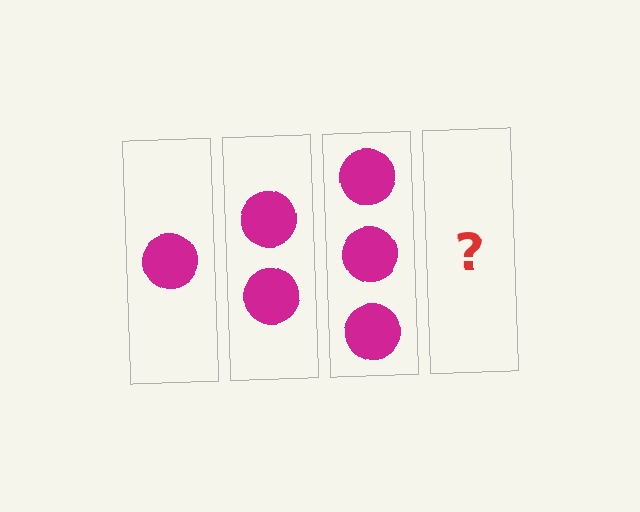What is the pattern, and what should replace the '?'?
The pattern is that each step adds one more circle. The '?' should be 4 circles.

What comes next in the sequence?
The next element should be 4 circles.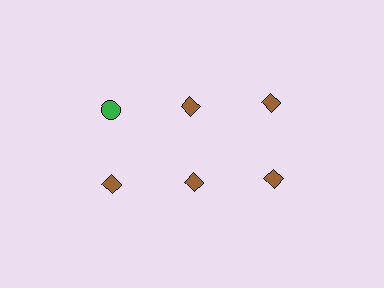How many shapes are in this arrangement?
There are 6 shapes arranged in a grid pattern.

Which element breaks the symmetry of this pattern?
The green circle in the top row, leftmost column breaks the symmetry. All other shapes are brown diamonds.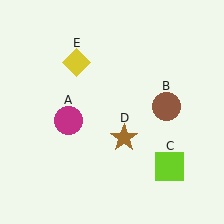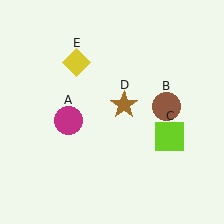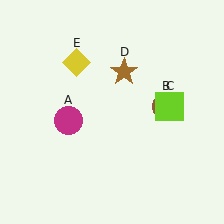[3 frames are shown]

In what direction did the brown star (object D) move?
The brown star (object D) moved up.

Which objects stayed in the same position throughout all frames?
Magenta circle (object A) and brown circle (object B) and yellow diamond (object E) remained stationary.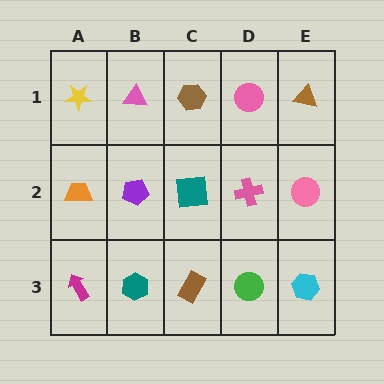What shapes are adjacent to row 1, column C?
A teal square (row 2, column C), a pink triangle (row 1, column B), a pink circle (row 1, column D).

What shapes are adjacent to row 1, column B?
A purple pentagon (row 2, column B), a yellow star (row 1, column A), a brown hexagon (row 1, column C).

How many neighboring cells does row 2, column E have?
3.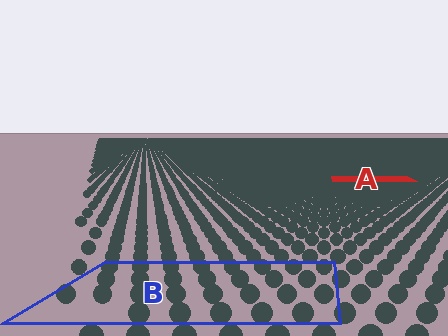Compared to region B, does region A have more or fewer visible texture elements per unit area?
Region A has more texture elements per unit area — they are packed more densely because it is farther away.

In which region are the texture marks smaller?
The texture marks are smaller in region A, because it is farther away.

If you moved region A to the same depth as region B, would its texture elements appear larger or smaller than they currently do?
They would appear larger. At a closer depth, the same texture elements are projected at a bigger on-screen size.